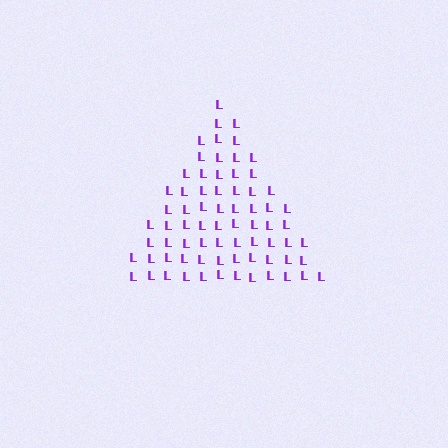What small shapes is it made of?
It is made of small letter L's.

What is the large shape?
The large shape is a triangle.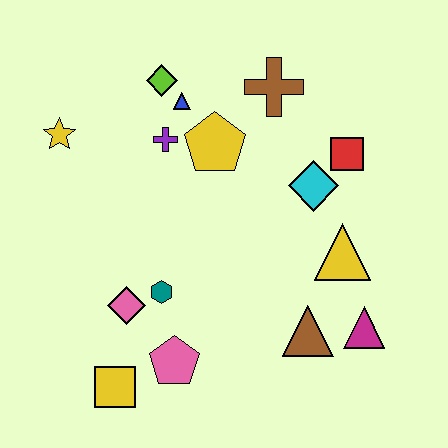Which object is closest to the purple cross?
The blue triangle is closest to the purple cross.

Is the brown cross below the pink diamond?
No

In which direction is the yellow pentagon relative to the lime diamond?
The yellow pentagon is below the lime diamond.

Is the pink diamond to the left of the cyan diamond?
Yes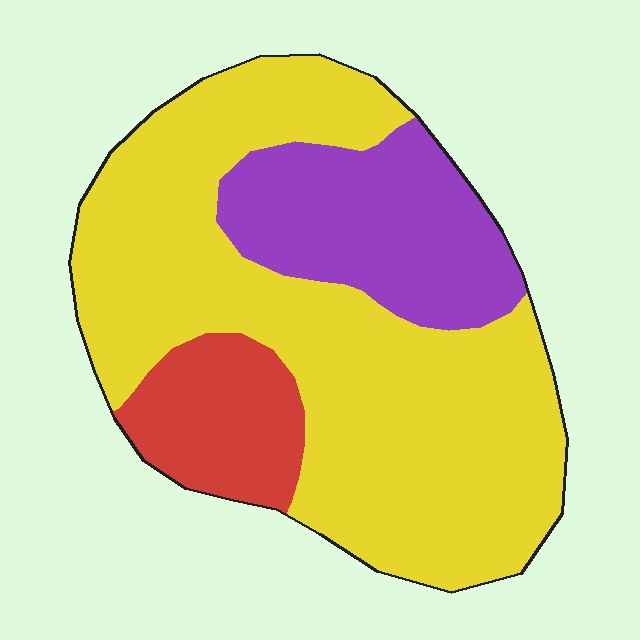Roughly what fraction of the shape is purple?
Purple covers roughly 20% of the shape.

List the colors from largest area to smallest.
From largest to smallest: yellow, purple, red.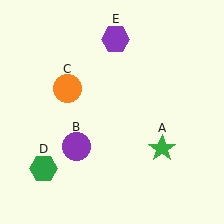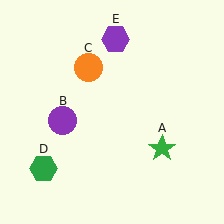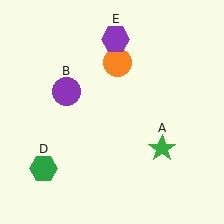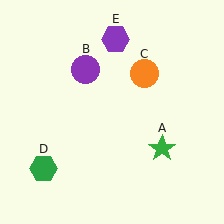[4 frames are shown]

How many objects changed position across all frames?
2 objects changed position: purple circle (object B), orange circle (object C).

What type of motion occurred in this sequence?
The purple circle (object B), orange circle (object C) rotated clockwise around the center of the scene.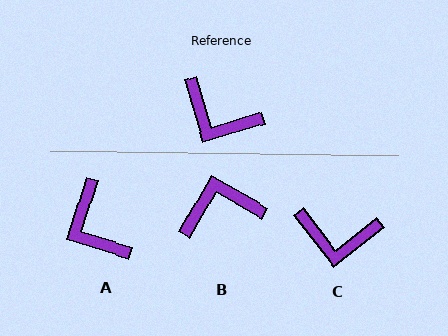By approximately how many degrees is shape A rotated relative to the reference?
Approximately 34 degrees clockwise.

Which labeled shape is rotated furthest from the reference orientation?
B, about 136 degrees away.